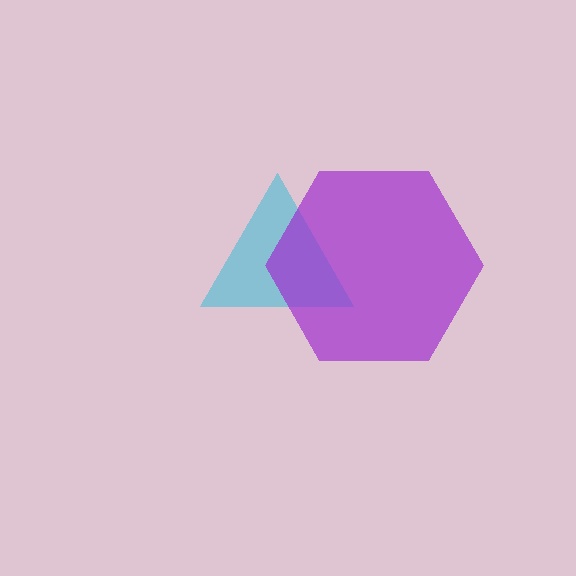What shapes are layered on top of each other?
The layered shapes are: a cyan triangle, a purple hexagon.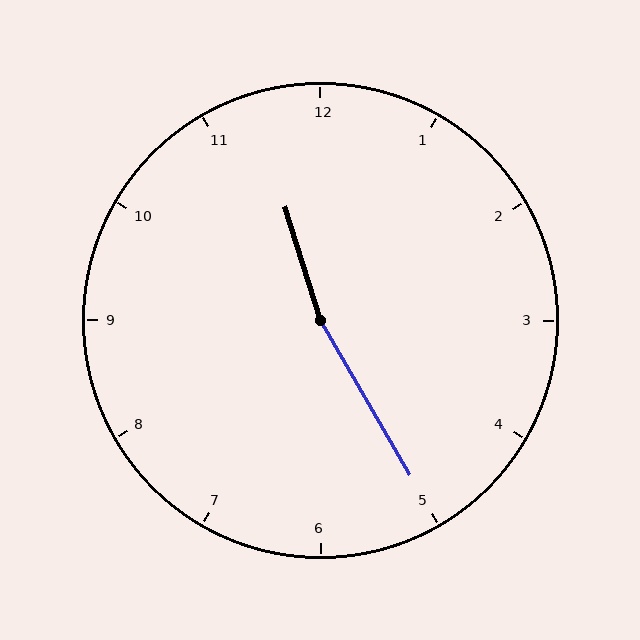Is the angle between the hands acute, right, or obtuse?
It is obtuse.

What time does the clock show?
11:25.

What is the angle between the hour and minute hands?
Approximately 168 degrees.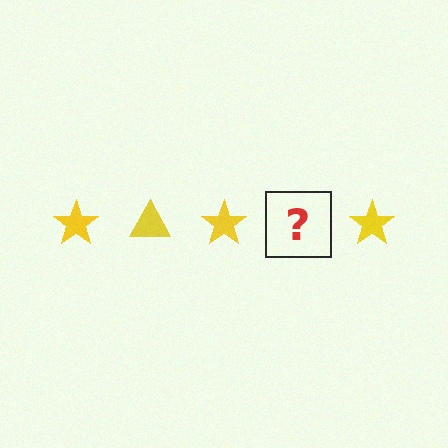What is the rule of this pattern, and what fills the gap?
The rule is that the pattern cycles through star, triangle shapes in yellow. The gap should be filled with a yellow triangle.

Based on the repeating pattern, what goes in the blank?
The blank should be a yellow triangle.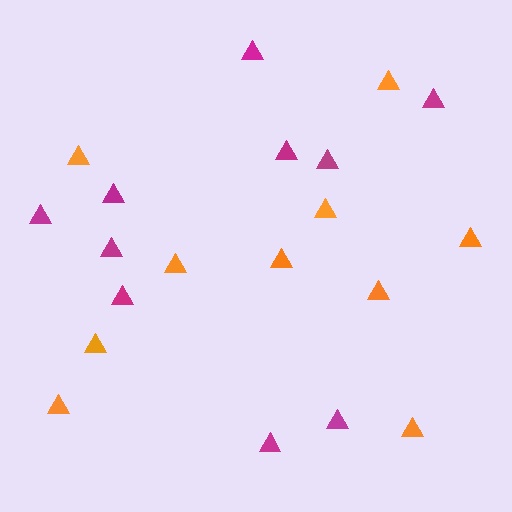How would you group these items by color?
There are 2 groups: one group of magenta triangles (10) and one group of orange triangles (10).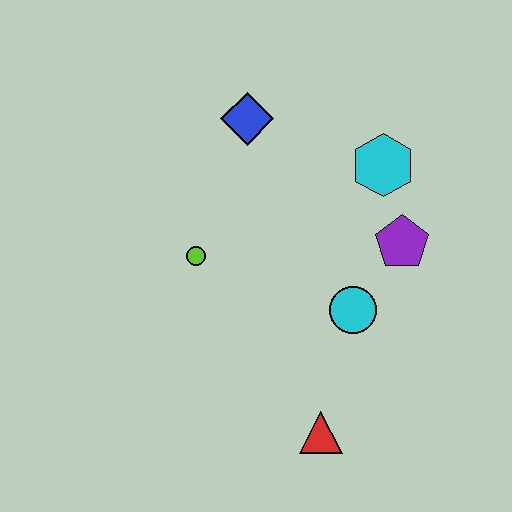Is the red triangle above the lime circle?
No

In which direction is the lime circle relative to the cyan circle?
The lime circle is to the left of the cyan circle.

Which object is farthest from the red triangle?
The blue diamond is farthest from the red triangle.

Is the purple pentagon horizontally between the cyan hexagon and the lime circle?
No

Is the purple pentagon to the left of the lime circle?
No